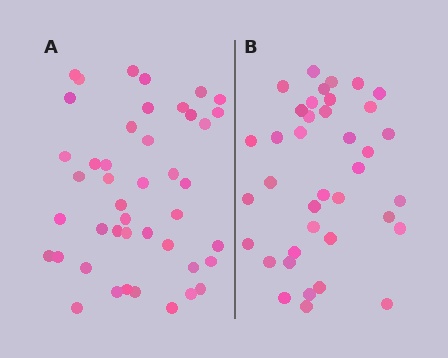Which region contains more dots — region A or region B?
Region A (the left region) has more dots.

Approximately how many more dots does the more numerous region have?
Region A has about 6 more dots than region B.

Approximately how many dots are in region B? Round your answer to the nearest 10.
About 40 dots. (The exact count is 38, which rounds to 40.)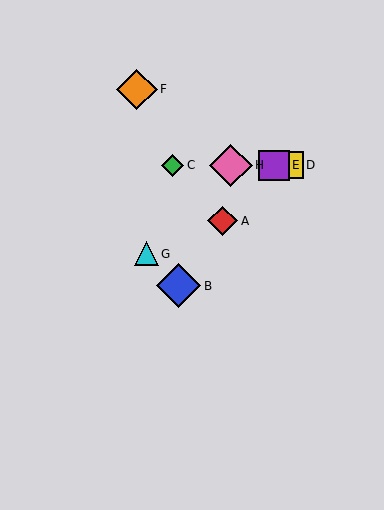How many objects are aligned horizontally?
4 objects (C, D, E, H) are aligned horizontally.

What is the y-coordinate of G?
Object G is at y≈254.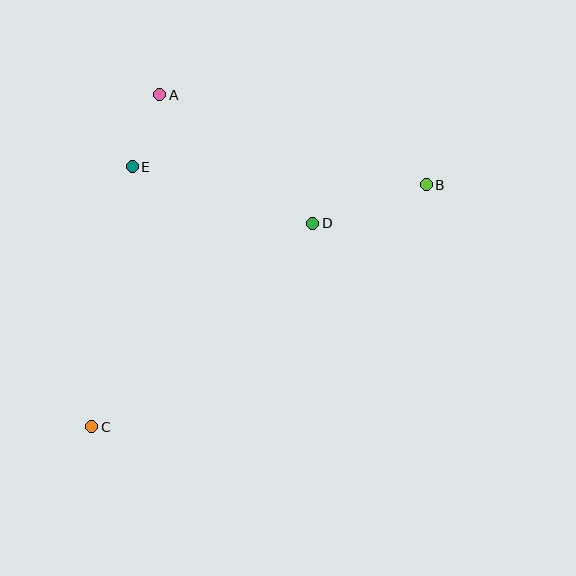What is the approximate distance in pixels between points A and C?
The distance between A and C is approximately 339 pixels.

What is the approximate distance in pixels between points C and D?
The distance between C and D is approximately 301 pixels.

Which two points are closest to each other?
Points A and E are closest to each other.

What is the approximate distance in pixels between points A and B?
The distance between A and B is approximately 281 pixels.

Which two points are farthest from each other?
Points B and C are farthest from each other.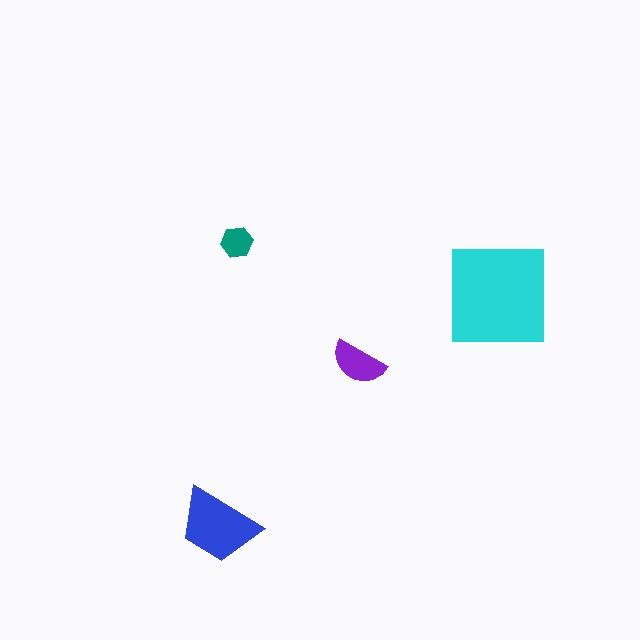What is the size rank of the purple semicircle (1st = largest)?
3rd.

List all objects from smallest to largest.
The teal hexagon, the purple semicircle, the blue trapezoid, the cyan square.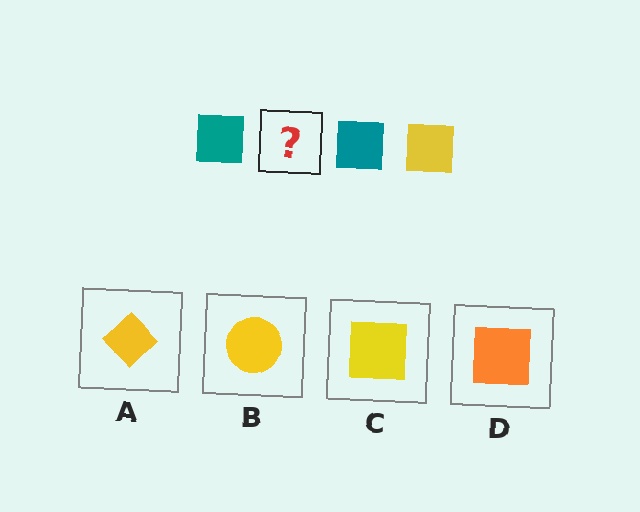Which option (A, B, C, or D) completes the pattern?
C.